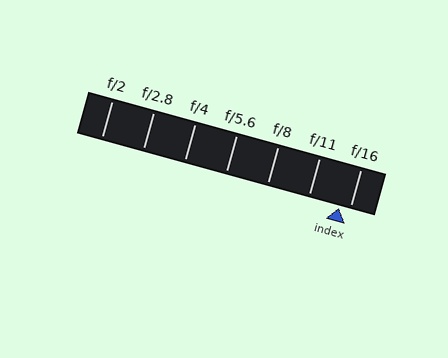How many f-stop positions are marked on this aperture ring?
There are 7 f-stop positions marked.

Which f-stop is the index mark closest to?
The index mark is closest to f/16.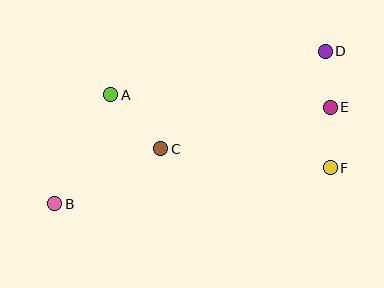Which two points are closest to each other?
Points D and E are closest to each other.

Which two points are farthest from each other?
Points B and D are farthest from each other.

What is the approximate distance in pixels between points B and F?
The distance between B and F is approximately 278 pixels.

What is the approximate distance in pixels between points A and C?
The distance between A and C is approximately 74 pixels.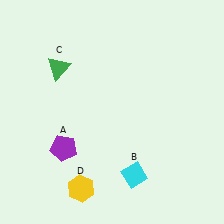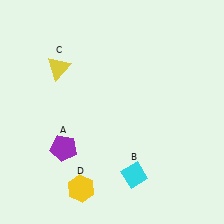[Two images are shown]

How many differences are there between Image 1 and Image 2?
There is 1 difference between the two images.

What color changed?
The triangle (C) changed from green in Image 1 to yellow in Image 2.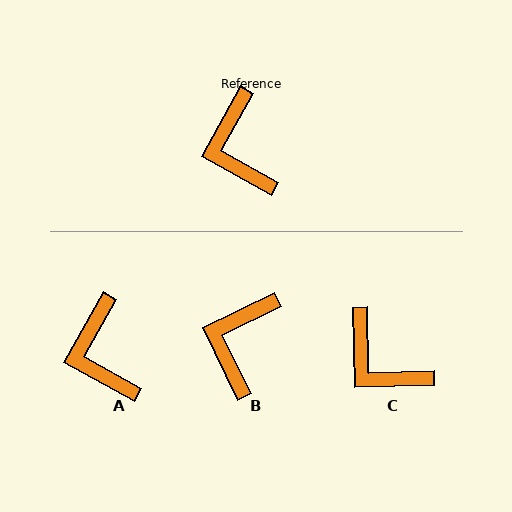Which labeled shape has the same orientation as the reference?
A.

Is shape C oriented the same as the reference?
No, it is off by about 31 degrees.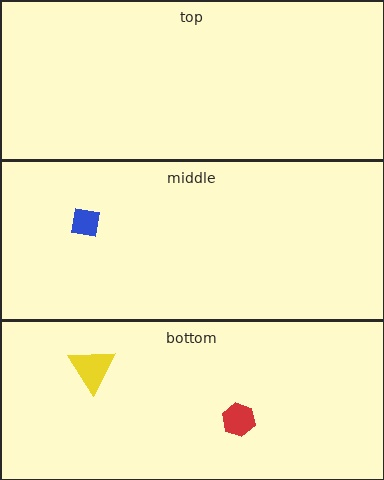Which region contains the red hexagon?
The bottom region.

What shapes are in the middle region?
The blue square.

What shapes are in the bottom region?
The red hexagon, the yellow triangle.